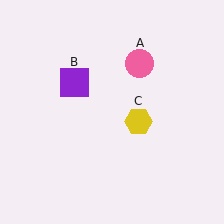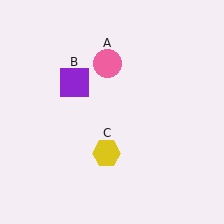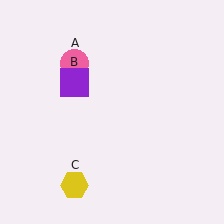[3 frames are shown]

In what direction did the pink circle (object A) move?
The pink circle (object A) moved left.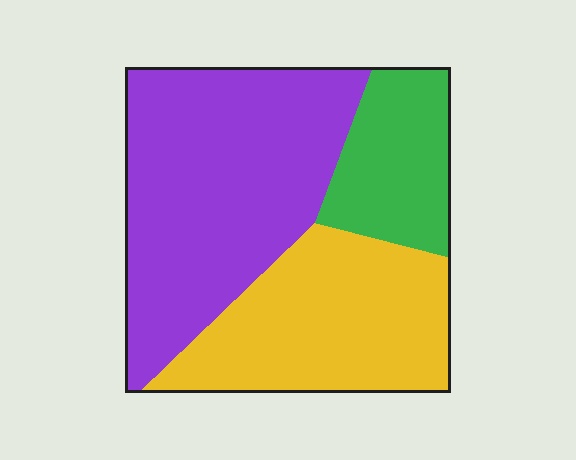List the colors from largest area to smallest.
From largest to smallest: purple, yellow, green.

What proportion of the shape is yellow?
Yellow takes up about one third (1/3) of the shape.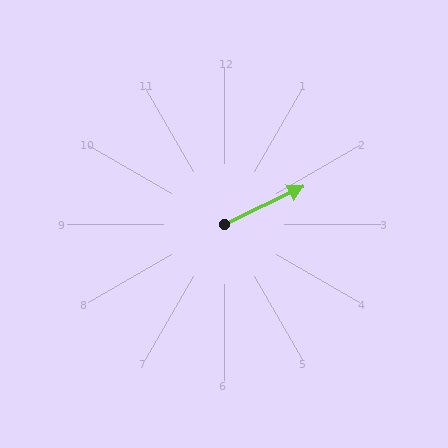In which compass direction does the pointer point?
Northeast.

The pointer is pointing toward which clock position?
Roughly 2 o'clock.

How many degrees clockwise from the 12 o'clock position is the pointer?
Approximately 64 degrees.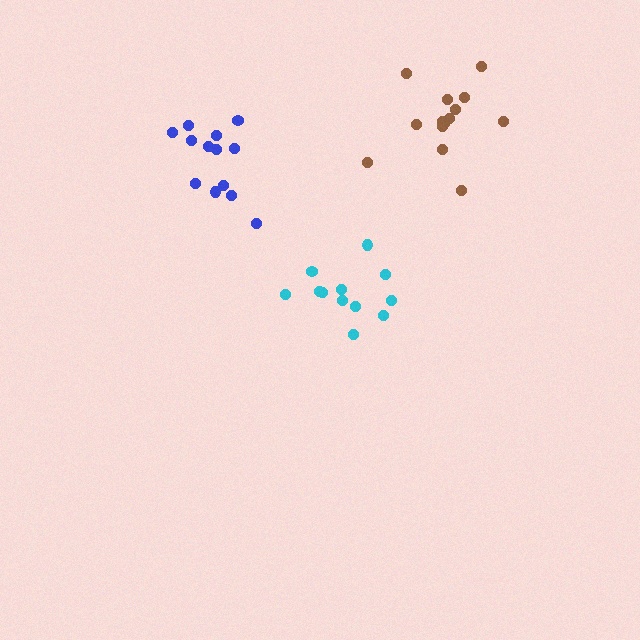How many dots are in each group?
Group 1: 12 dots, Group 2: 13 dots, Group 3: 14 dots (39 total).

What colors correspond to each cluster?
The clusters are colored: cyan, blue, brown.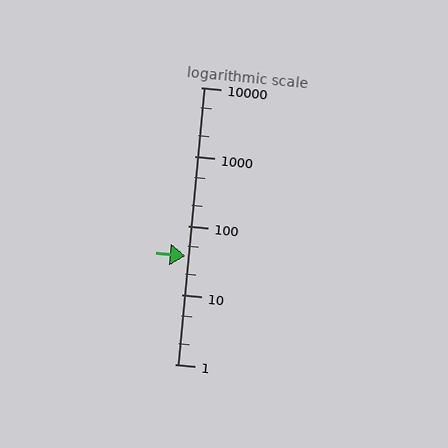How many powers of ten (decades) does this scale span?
The scale spans 4 decades, from 1 to 10000.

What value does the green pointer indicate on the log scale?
The pointer indicates approximately 37.